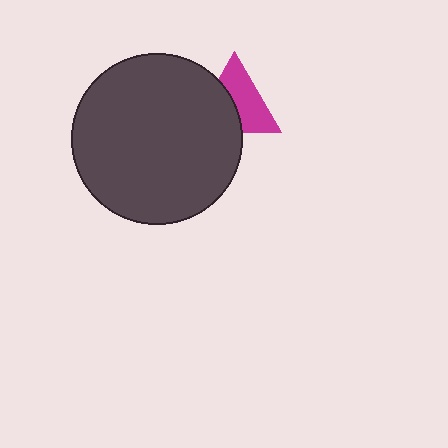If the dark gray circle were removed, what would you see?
You would see the complete magenta triangle.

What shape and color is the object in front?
The object in front is a dark gray circle.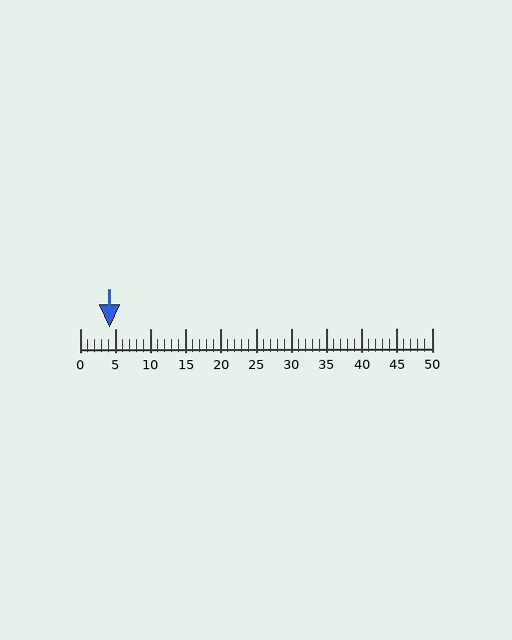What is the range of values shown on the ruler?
The ruler shows values from 0 to 50.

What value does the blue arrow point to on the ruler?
The blue arrow points to approximately 4.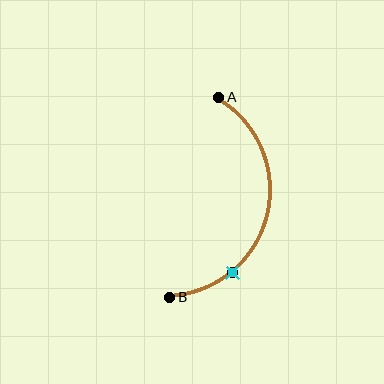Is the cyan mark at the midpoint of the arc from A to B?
No. The cyan mark lies on the arc but is closer to endpoint B. The arc midpoint would be at the point on the curve equidistant along the arc from both A and B.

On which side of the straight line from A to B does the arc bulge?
The arc bulges to the right of the straight line connecting A and B.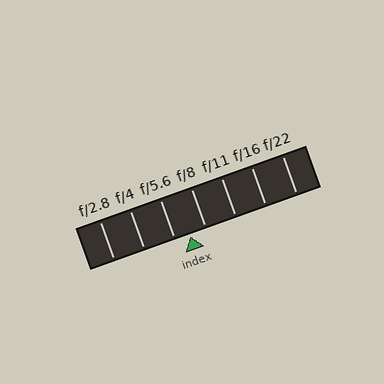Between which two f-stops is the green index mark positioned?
The index mark is between f/5.6 and f/8.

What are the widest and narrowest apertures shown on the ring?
The widest aperture shown is f/2.8 and the narrowest is f/22.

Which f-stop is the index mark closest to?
The index mark is closest to f/5.6.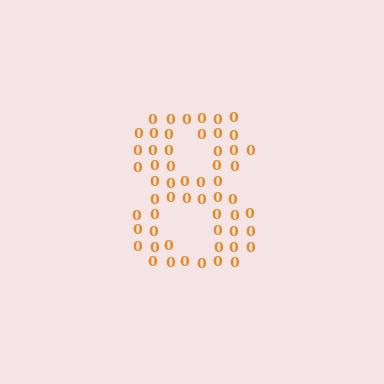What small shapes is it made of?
It is made of small digit 0's.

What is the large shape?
The large shape is the digit 8.